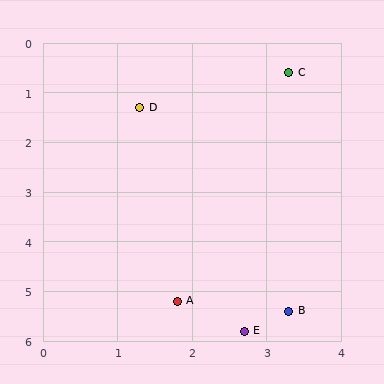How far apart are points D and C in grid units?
Points D and C are about 2.1 grid units apart.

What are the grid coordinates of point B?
Point B is at approximately (3.3, 5.4).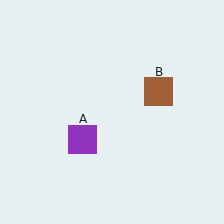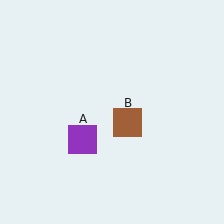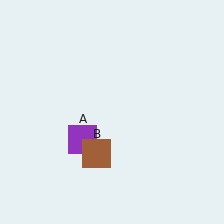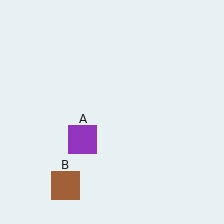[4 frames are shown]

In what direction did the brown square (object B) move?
The brown square (object B) moved down and to the left.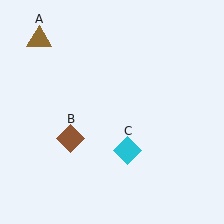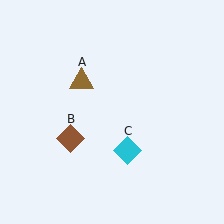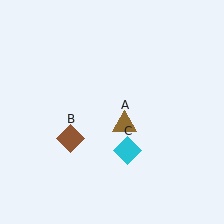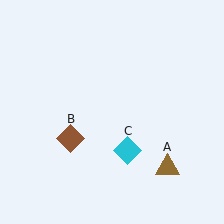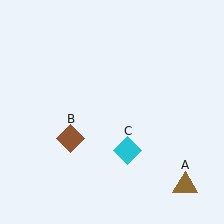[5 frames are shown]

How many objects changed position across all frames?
1 object changed position: brown triangle (object A).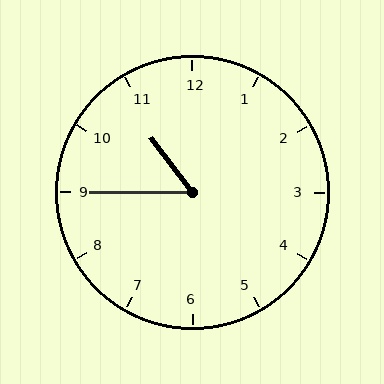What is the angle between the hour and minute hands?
Approximately 52 degrees.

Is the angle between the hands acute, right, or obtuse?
It is acute.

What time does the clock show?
10:45.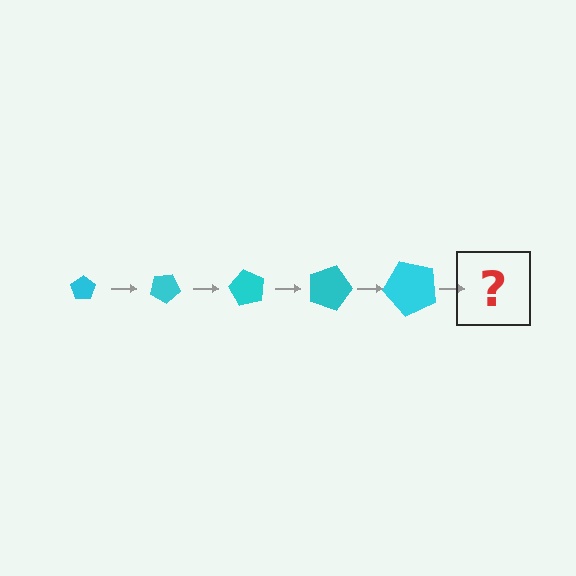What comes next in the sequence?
The next element should be a pentagon, larger than the previous one and rotated 150 degrees from the start.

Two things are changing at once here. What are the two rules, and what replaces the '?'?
The two rules are that the pentagon grows larger each step and it rotates 30 degrees each step. The '?' should be a pentagon, larger than the previous one and rotated 150 degrees from the start.